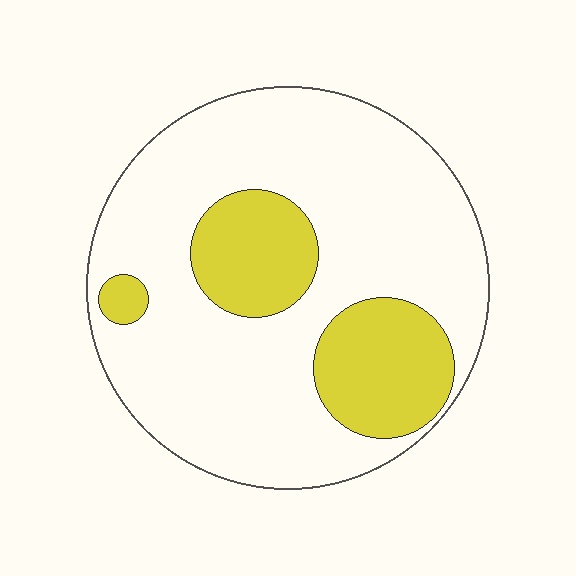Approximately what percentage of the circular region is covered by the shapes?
Approximately 25%.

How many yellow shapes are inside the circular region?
3.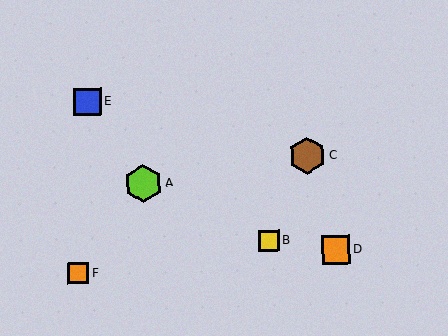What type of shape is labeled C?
Shape C is a brown hexagon.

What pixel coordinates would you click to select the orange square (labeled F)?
Click at (78, 273) to select the orange square F.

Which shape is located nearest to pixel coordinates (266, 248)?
The yellow square (labeled B) at (269, 241) is nearest to that location.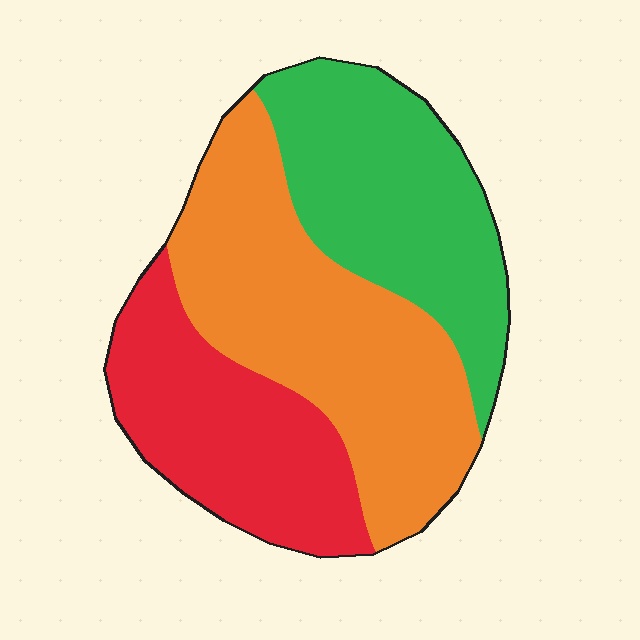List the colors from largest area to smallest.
From largest to smallest: orange, green, red.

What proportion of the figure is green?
Green takes up about one third (1/3) of the figure.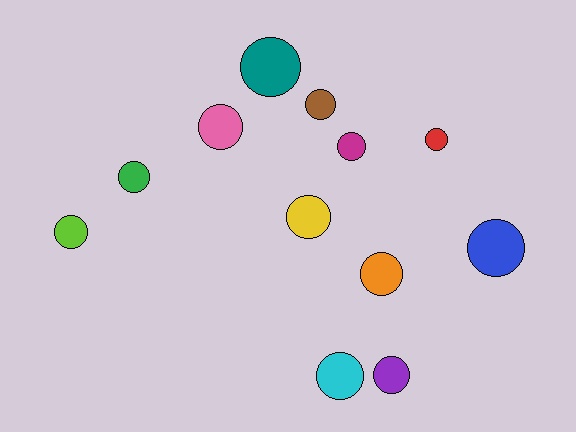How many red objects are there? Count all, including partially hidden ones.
There is 1 red object.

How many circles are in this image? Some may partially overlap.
There are 12 circles.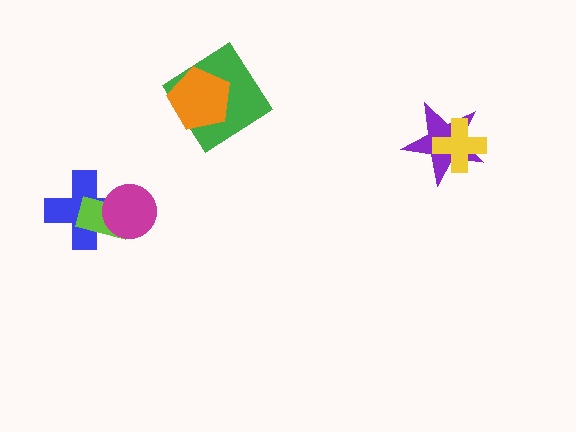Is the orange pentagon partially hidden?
No, no other shape covers it.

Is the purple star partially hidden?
Yes, it is partially covered by another shape.